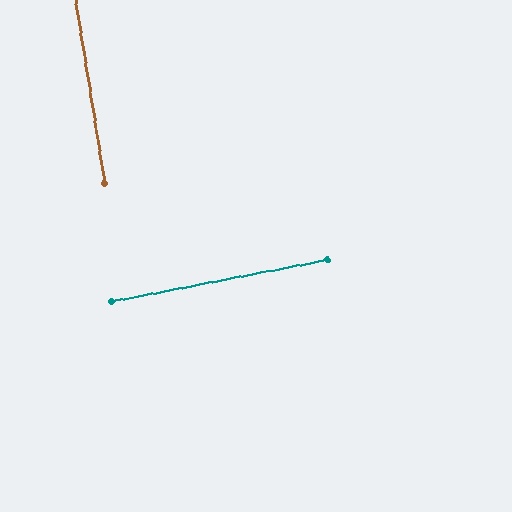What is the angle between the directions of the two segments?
Approximately 88 degrees.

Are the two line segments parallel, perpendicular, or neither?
Perpendicular — they meet at approximately 88°.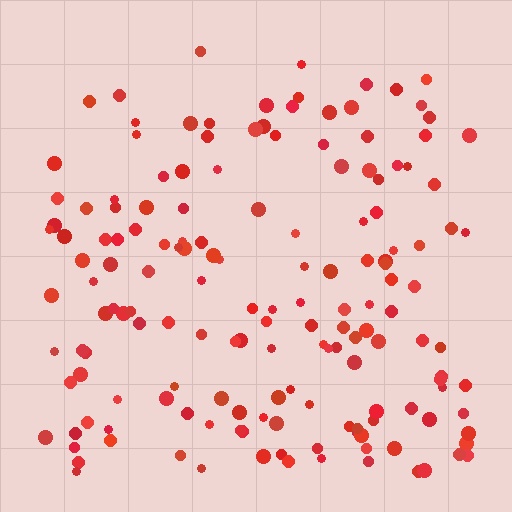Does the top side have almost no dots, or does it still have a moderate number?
Still a moderate number, just noticeably fewer than the bottom.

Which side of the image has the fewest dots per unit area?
The top.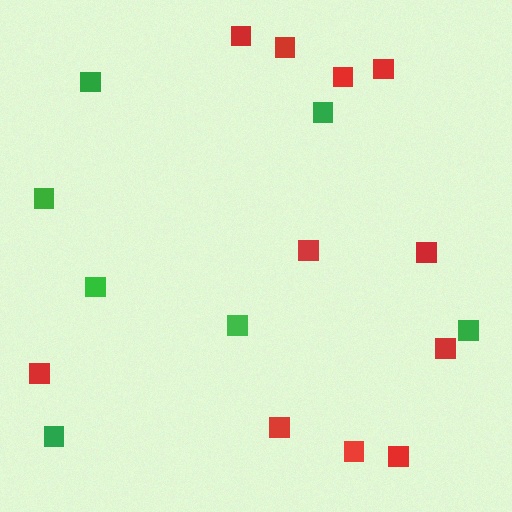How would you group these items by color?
There are 2 groups: one group of green squares (7) and one group of red squares (11).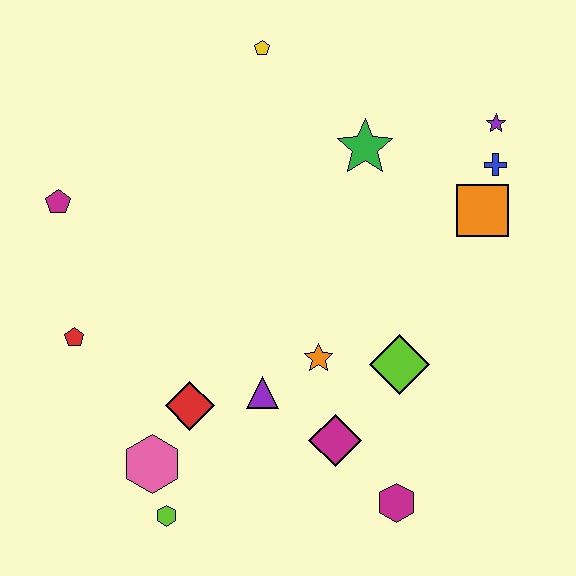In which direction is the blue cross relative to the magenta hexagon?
The blue cross is above the magenta hexagon.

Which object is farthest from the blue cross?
The lime hexagon is farthest from the blue cross.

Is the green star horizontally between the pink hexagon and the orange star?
No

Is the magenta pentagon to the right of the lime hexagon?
No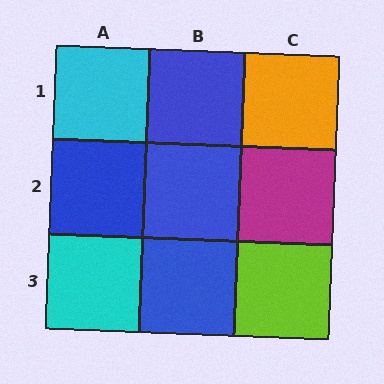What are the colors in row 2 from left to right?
Blue, blue, magenta.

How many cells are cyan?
2 cells are cyan.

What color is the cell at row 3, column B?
Blue.